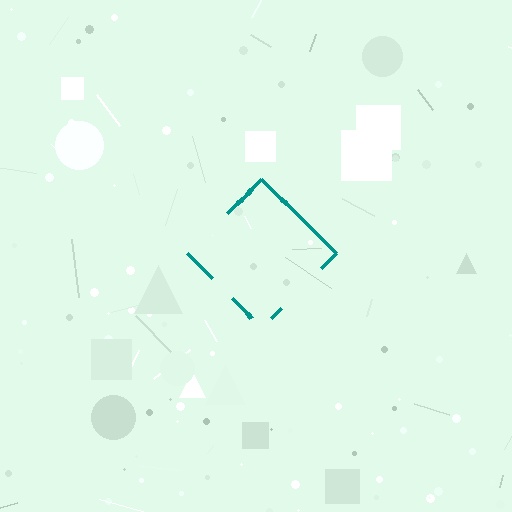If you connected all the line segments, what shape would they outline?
They would outline a diamond.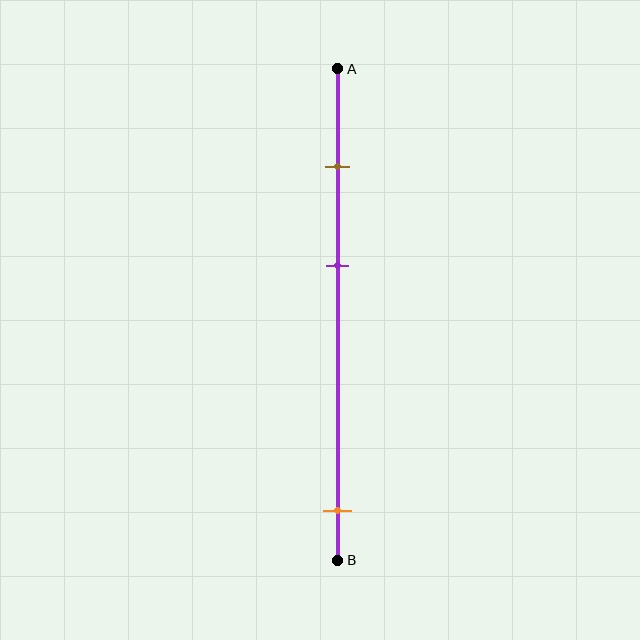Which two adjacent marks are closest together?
The brown and purple marks are the closest adjacent pair.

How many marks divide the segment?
There are 3 marks dividing the segment.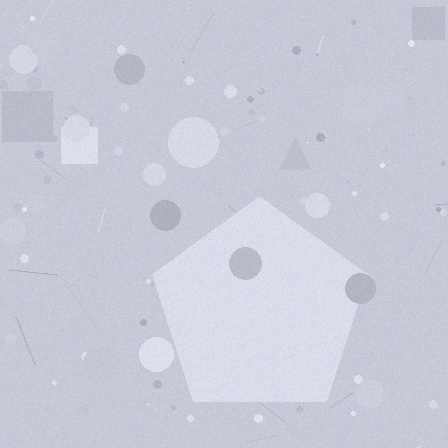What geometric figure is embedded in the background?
A pentagon is embedded in the background.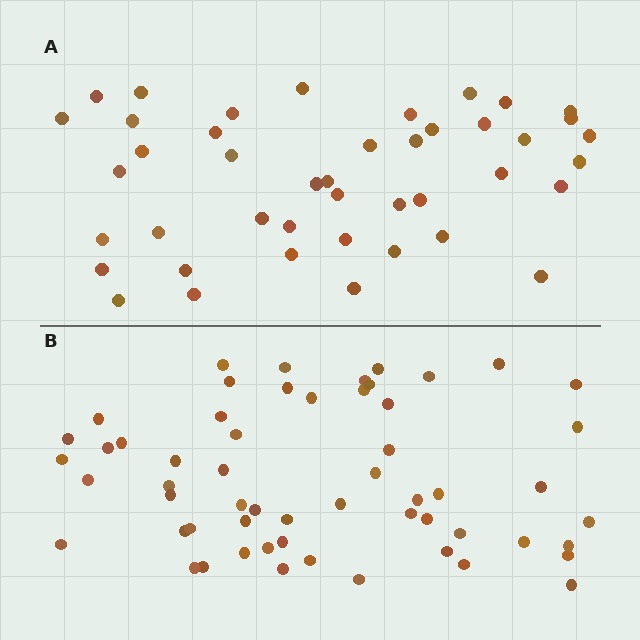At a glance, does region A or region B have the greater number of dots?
Region B (the bottom region) has more dots.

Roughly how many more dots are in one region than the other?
Region B has approximately 15 more dots than region A.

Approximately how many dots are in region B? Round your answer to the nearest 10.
About 60 dots. (The exact count is 57, which rounds to 60.)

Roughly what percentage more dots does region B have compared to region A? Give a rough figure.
About 35% more.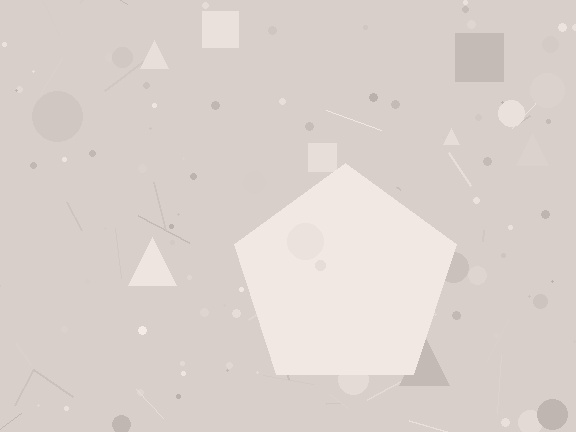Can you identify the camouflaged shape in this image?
The camouflaged shape is a pentagon.